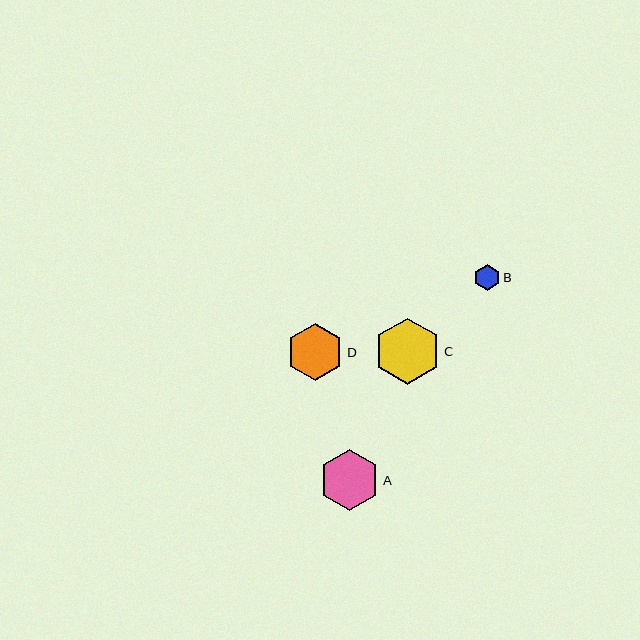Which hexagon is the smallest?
Hexagon B is the smallest with a size of approximately 26 pixels.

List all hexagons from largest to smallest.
From largest to smallest: C, A, D, B.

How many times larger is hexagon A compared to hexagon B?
Hexagon A is approximately 2.4 times the size of hexagon B.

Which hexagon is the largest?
Hexagon C is the largest with a size of approximately 66 pixels.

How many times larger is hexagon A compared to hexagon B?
Hexagon A is approximately 2.4 times the size of hexagon B.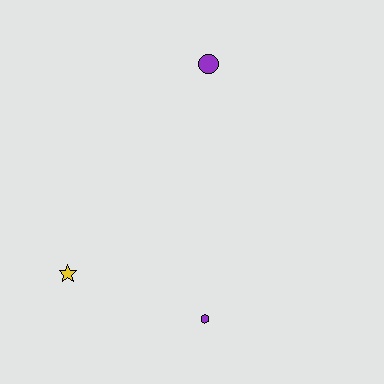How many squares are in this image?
There are no squares.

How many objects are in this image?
There are 3 objects.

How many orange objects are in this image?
There are no orange objects.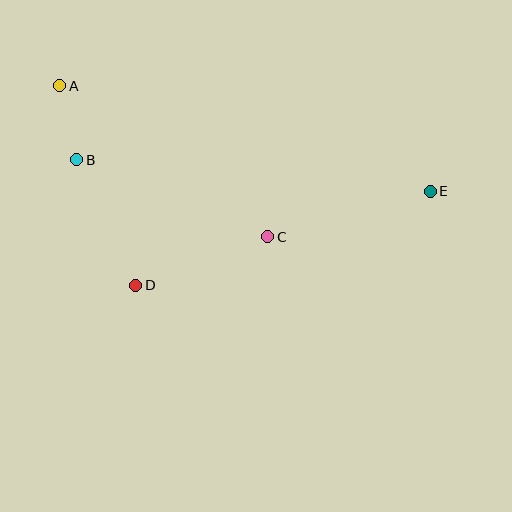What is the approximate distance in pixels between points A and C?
The distance between A and C is approximately 257 pixels.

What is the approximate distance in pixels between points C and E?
The distance between C and E is approximately 169 pixels.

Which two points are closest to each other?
Points A and B are closest to each other.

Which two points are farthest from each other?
Points A and E are farthest from each other.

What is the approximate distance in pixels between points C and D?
The distance between C and D is approximately 140 pixels.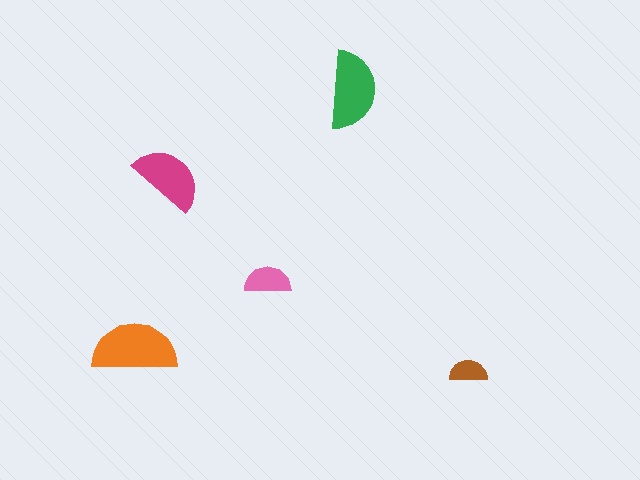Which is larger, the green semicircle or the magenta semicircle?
The green one.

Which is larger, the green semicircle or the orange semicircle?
The orange one.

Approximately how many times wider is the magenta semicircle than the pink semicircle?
About 1.5 times wider.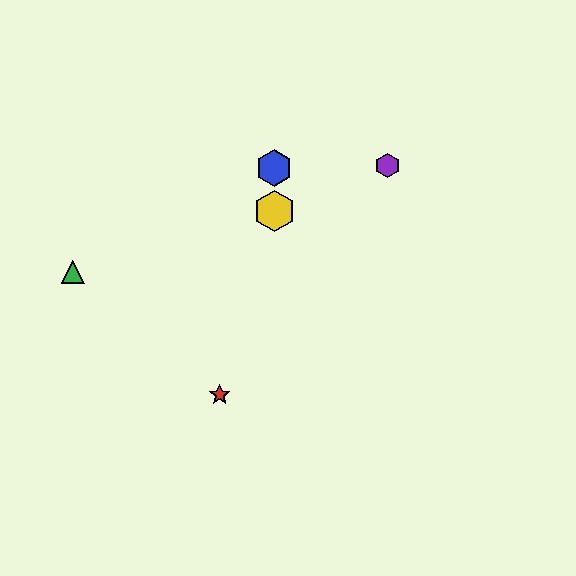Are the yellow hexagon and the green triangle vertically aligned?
No, the yellow hexagon is at x≈274 and the green triangle is at x≈73.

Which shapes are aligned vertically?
The blue hexagon, the yellow hexagon are aligned vertically.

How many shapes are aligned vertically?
2 shapes (the blue hexagon, the yellow hexagon) are aligned vertically.